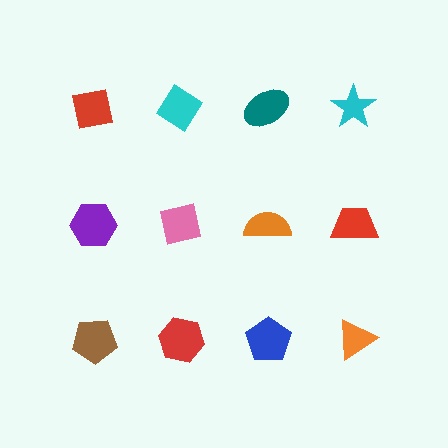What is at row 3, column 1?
A brown pentagon.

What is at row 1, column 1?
A red square.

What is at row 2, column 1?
A purple hexagon.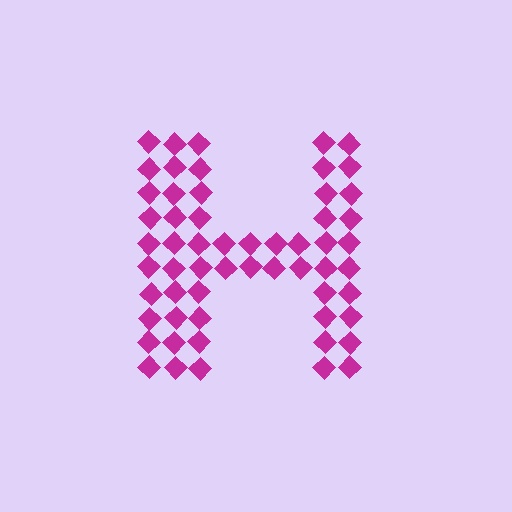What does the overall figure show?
The overall figure shows the letter H.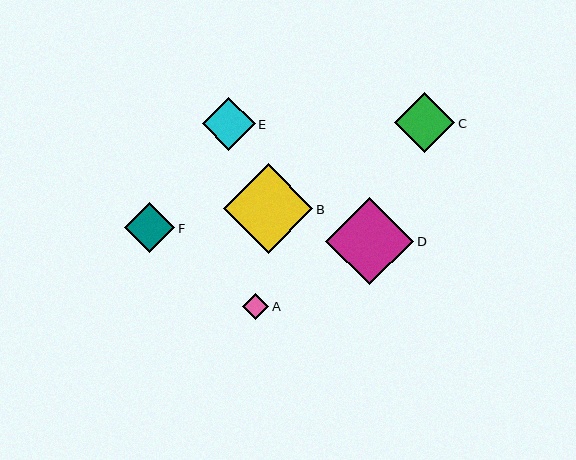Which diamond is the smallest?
Diamond A is the smallest with a size of approximately 26 pixels.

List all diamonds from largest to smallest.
From largest to smallest: B, D, C, E, F, A.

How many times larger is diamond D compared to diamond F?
Diamond D is approximately 1.8 times the size of diamond F.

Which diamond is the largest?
Diamond B is the largest with a size of approximately 90 pixels.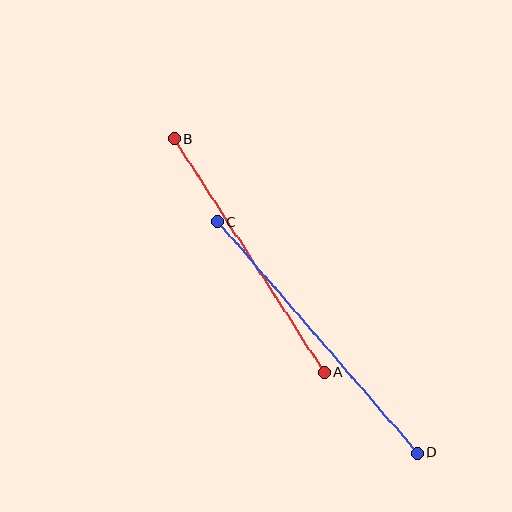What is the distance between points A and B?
The distance is approximately 278 pixels.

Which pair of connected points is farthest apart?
Points C and D are farthest apart.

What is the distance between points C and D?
The distance is approximately 306 pixels.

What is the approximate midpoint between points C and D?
The midpoint is at approximately (317, 337) pixels.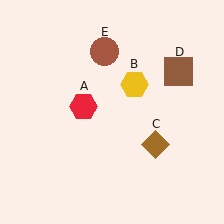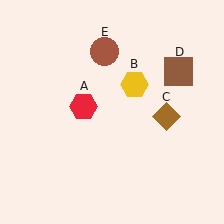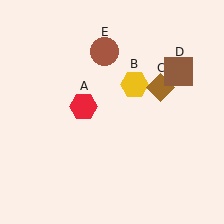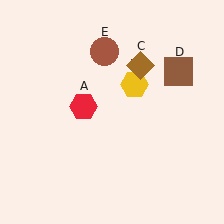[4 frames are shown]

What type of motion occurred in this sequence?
The brown diamond (object C) rotated counterclockwise around the center of the scene.